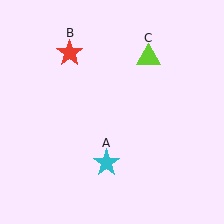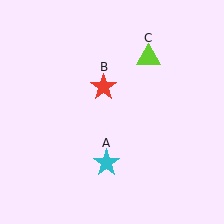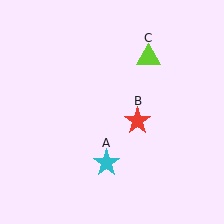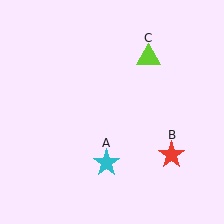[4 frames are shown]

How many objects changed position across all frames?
1 object changed position: red star (object B).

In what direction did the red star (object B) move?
The red star (object B) moved down and to the right.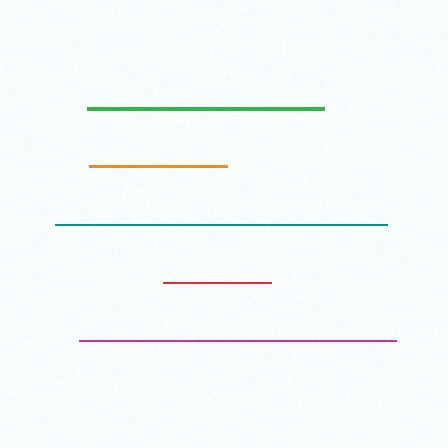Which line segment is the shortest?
The red line is the shortest at approximately 107 pixels.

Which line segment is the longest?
The teal line is the longest at approximately 332 pixels.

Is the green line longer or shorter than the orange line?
The green line is longer than the orange line.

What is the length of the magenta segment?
The magenta segment is approximately 317 pixels long.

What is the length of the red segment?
The red segment is approximately 107 pixels long.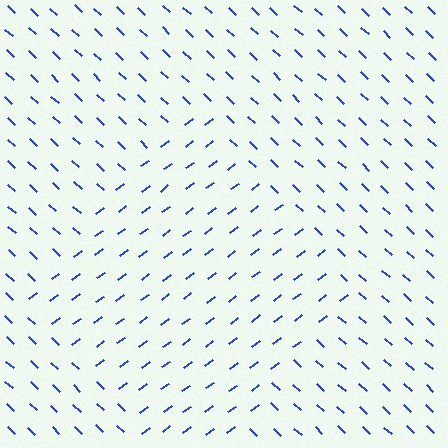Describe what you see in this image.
The image is filled with small blue line segments. A diamond region in the image has lines oriented differently from the surrounding lines, creating a visible texture boundary.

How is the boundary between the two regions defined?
The boundary is defined purely by a change in line orientation (approximately 79 degrees difference). All lines are the same color and thickness.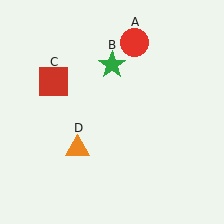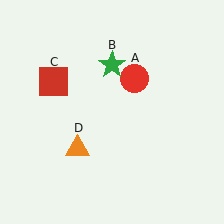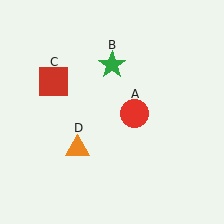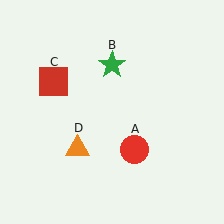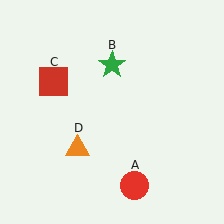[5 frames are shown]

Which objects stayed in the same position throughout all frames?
Green star (object B) and red square (object C) and orange triangle (object D) remained stationary.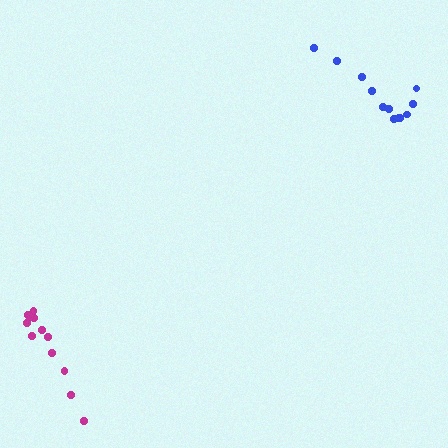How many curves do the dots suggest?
There are 2 distinct paths.